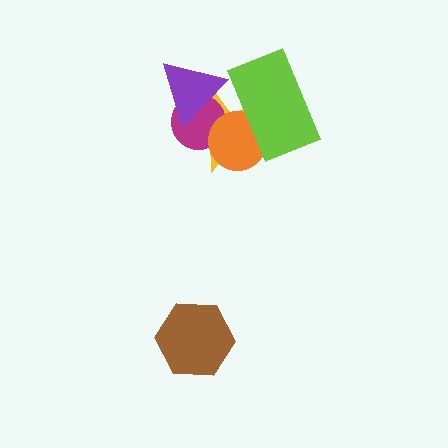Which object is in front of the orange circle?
The lime rectangle is in front of the orange circle.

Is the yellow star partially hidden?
Yes, it is partially covered by another shape.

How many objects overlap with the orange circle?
3 objects overlap with the orange circle.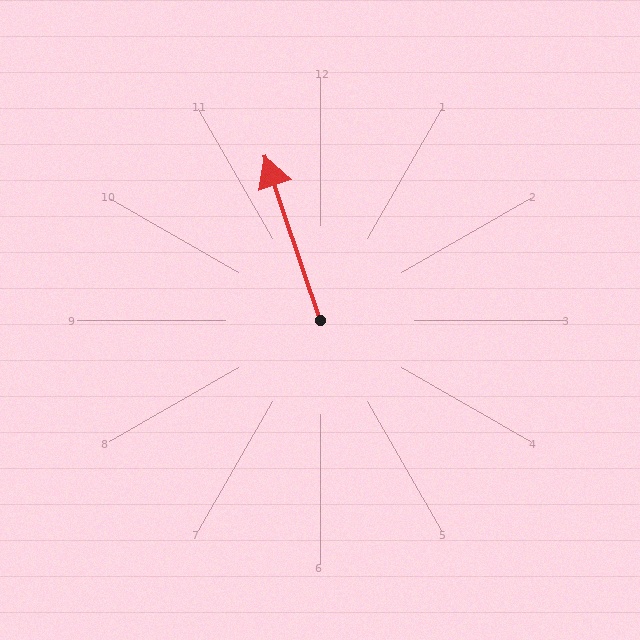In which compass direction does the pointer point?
North.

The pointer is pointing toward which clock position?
Roughly 11 o'clock.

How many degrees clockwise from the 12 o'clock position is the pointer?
Approximately 341 degrees.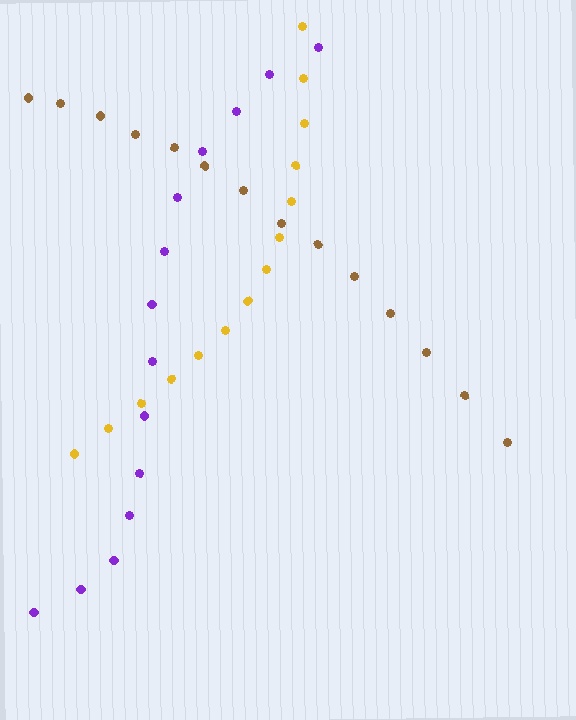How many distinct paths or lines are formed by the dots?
There are 3 distinct paths.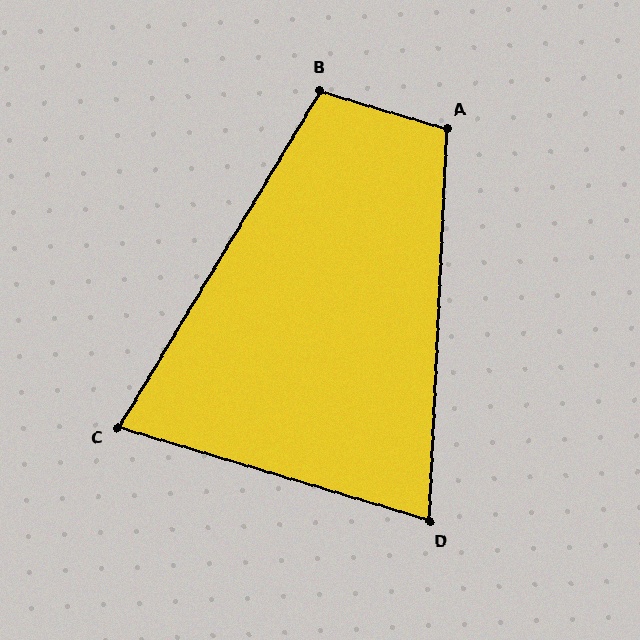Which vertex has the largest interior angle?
A, at approximately 104 degrees.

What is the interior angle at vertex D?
Approximately 76 degrees (acute).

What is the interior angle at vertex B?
Approximately 104 degrees (obtuse).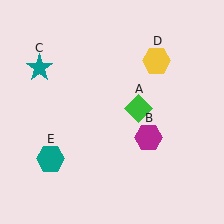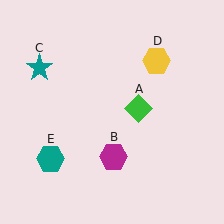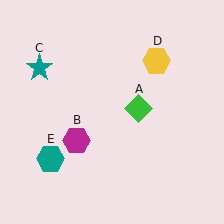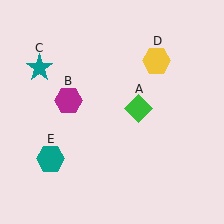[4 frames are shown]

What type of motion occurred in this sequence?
The magenta hexagon (object B) rotated clockwise around the center of the scene.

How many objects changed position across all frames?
1 object changed position: magenta hexagon (object B).